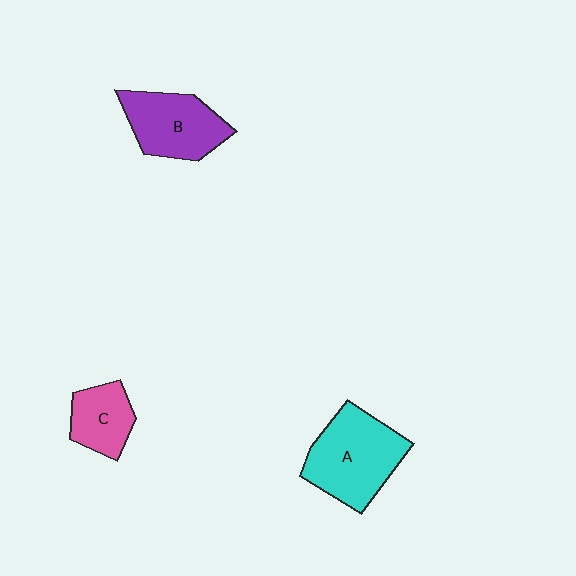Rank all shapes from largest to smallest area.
From largest to smallest: A (cyan), B (purple), C (pink).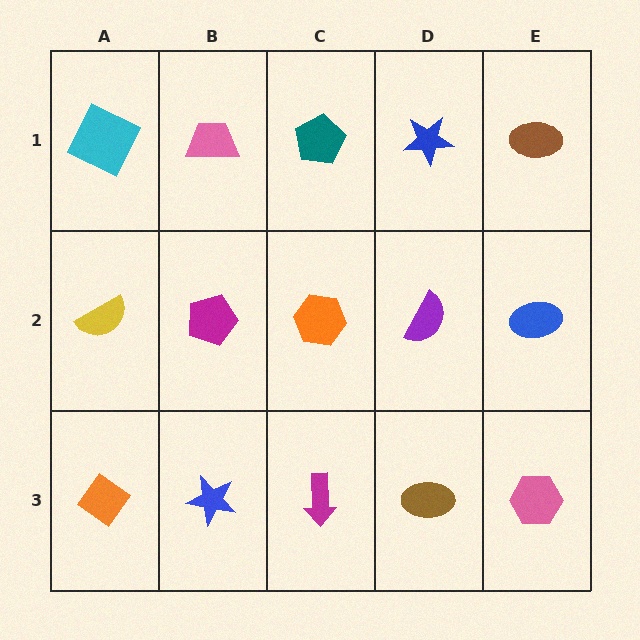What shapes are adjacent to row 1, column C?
An orange hexagon (row 2, column C), a pink trapezoid (row 1, column B), a blue star (row 1, column D).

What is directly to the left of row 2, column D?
An orange hexagon.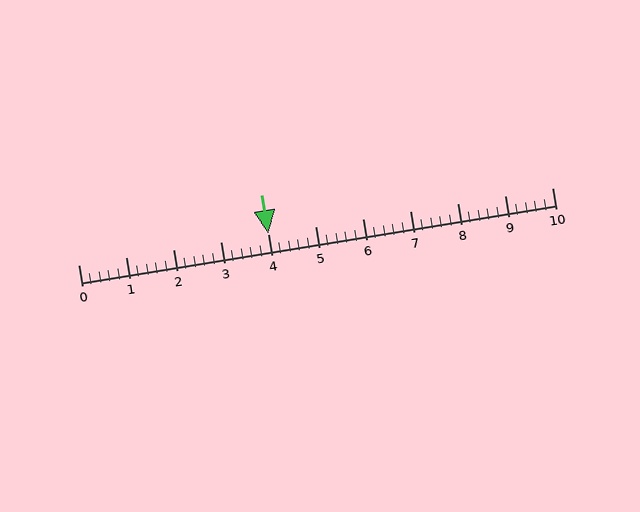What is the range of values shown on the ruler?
The ruler shows values from 0 to 10.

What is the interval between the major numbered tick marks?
The major tick marks are spaced 1 units apart.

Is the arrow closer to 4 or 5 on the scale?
The arrow is closer to 4.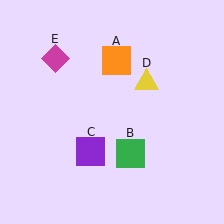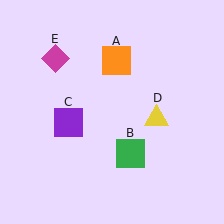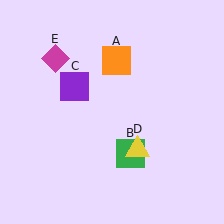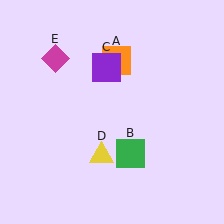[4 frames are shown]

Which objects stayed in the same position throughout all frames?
Orange square (object A) and green square (object B) and magenta diamond (object E) remained stationary.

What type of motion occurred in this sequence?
The purple square (object C), yellow triangle (object D) rotated clockwise around the center of the scene.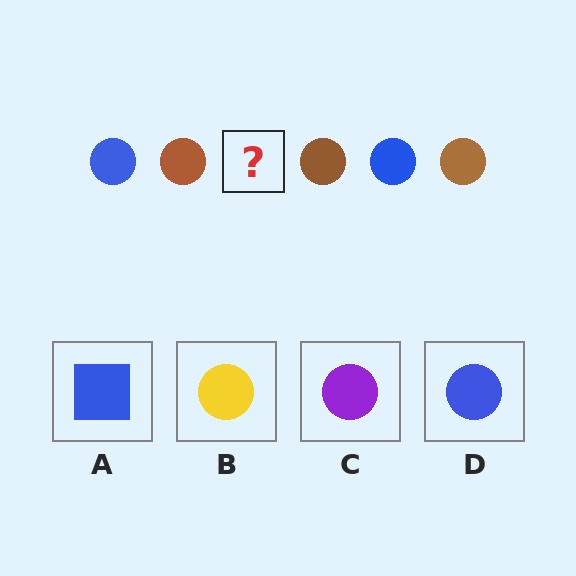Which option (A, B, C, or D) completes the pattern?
D.